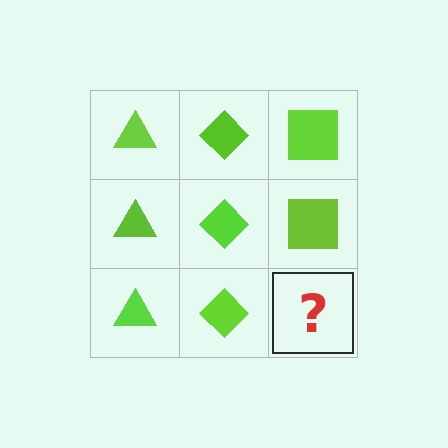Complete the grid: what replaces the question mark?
The question mark should be replaced with a lime square.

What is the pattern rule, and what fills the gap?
The rule is that each column has a consistent shape. The gap should be filled with a lime square.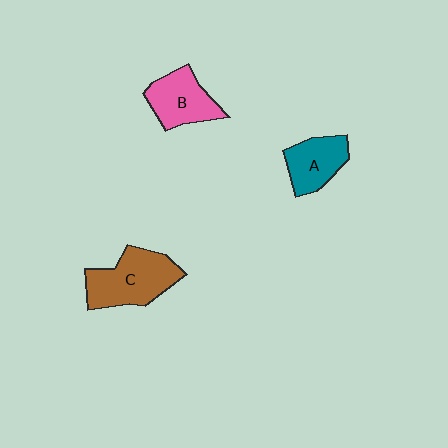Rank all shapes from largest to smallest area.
From largest to smallest: C (brown), B (pink), A (teal).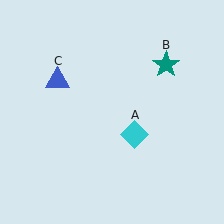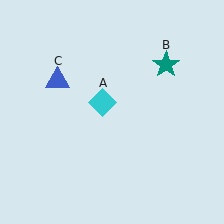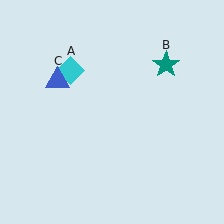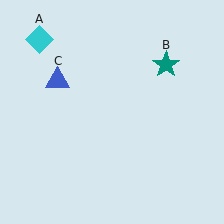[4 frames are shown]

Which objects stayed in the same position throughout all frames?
Teal star (object B) and blue triangle (object C) remained stationary.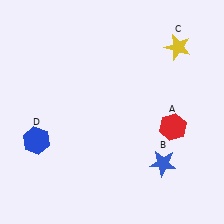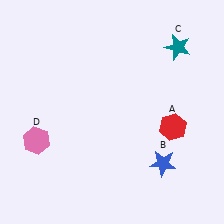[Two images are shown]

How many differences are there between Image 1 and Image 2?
There are 2 differences between the two images.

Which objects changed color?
C changed from yellow to teal. D changed from blue to pink.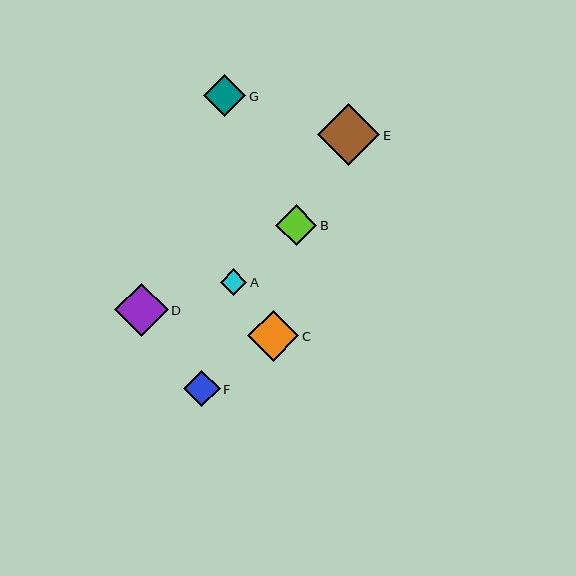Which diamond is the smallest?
Diamond A is the smallest with a size of approximately 27 pixels.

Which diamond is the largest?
Diamond E is the largest with a size of approximately 62 pixels.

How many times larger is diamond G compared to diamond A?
Diamond G is approximately 1.6 times the size of diamond A.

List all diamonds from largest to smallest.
From largest to smallest: E, D, C, G, B, F, A.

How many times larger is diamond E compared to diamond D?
Diamond E is approximately 1.2 times the size of diamond D.